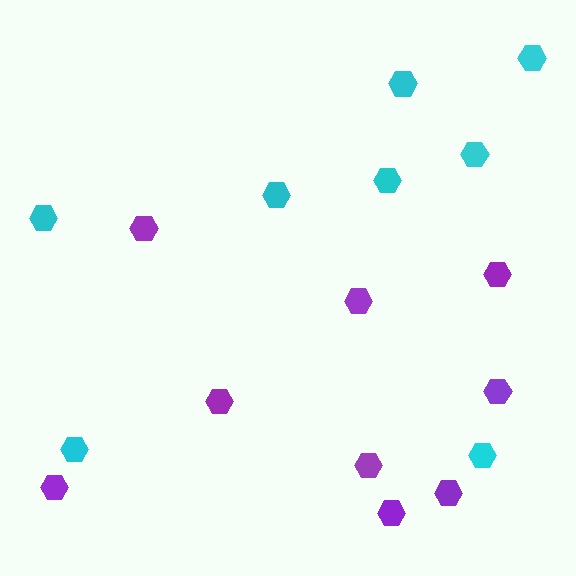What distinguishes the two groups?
There are 2 groups: one group of cyan hexagons (8) and one group of purple hexagons (9).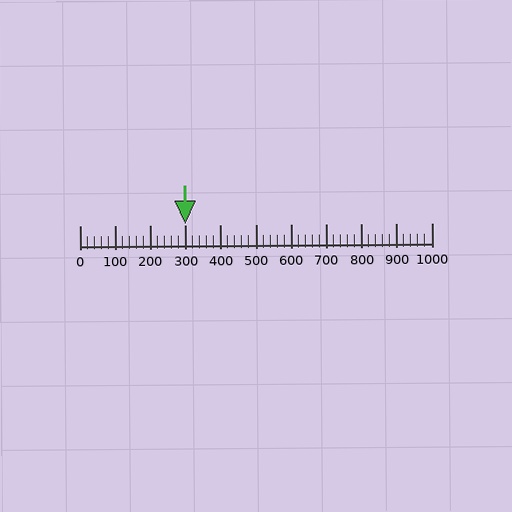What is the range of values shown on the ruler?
The ruler shows values from 0 to 1000.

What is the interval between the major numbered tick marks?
The major tick marks are spaced 100 units apart.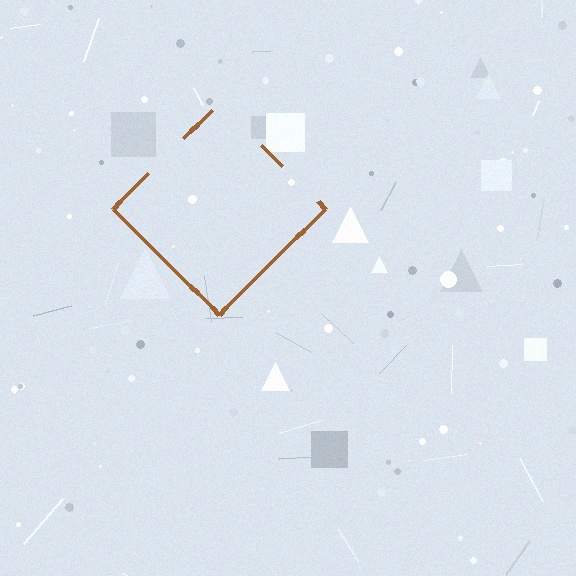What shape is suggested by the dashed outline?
The dashed outline suggests a diamond.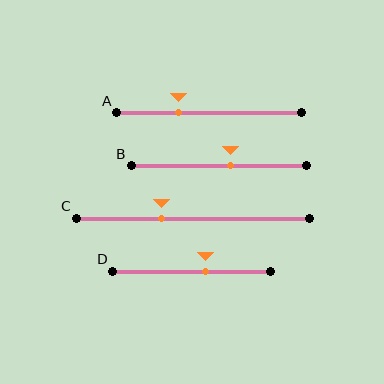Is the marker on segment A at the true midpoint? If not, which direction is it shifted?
No, the marker on segment A is shifted to the left by about 17% of the segment length.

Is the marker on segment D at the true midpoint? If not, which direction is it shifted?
No, the marker on segment D is shifted to the right by about 9% of the segment length.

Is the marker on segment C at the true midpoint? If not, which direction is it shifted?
No, the marker on segment C is shifted to the left by about 13% of the segment length.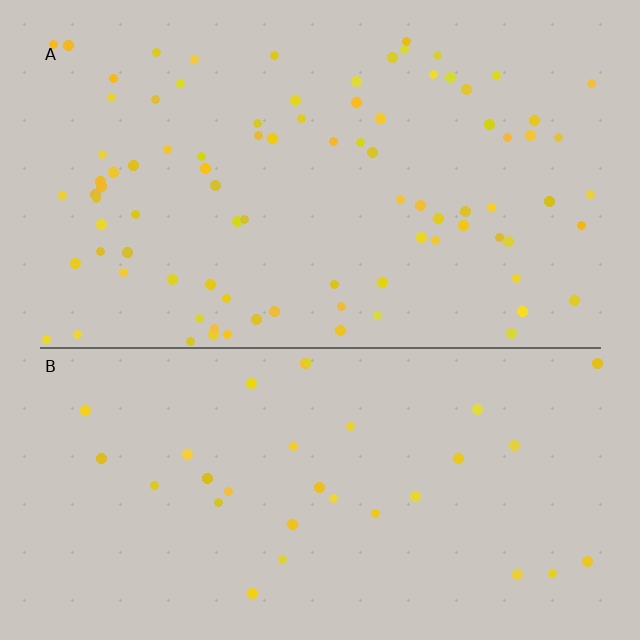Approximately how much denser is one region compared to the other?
Approximately 2.8× — region A over region B.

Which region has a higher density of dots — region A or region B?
A (the top).